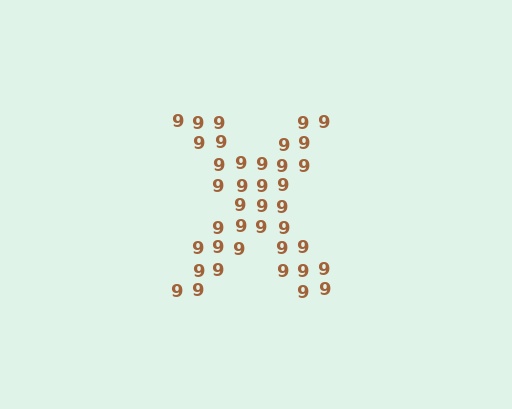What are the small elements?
The small elements are digit 9's.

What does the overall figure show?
The overall figure shows the letter X.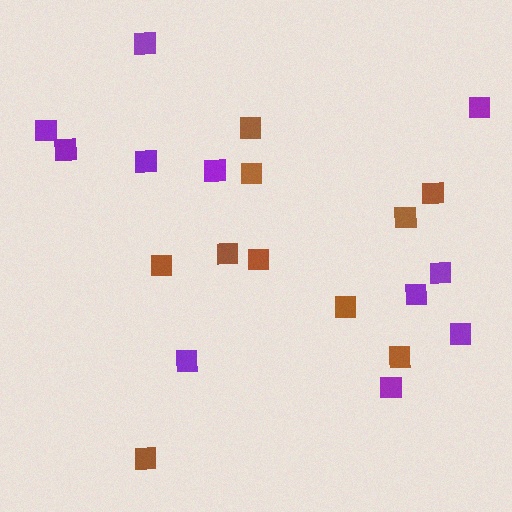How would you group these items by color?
There are 2 groups: one group of brown squares (10) and one group of purple squares (11).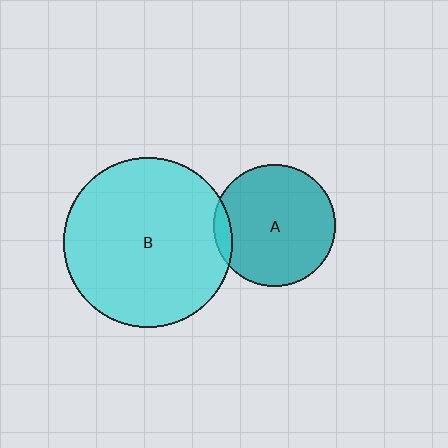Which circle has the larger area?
Circle B (cyan).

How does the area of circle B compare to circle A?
Approximately 1.9 times.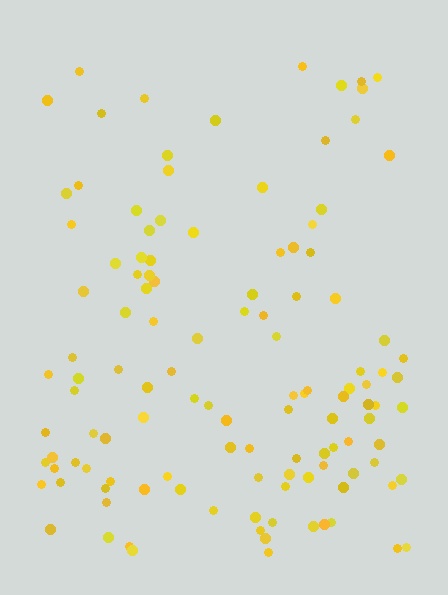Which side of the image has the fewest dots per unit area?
The top.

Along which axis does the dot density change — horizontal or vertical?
Vertical.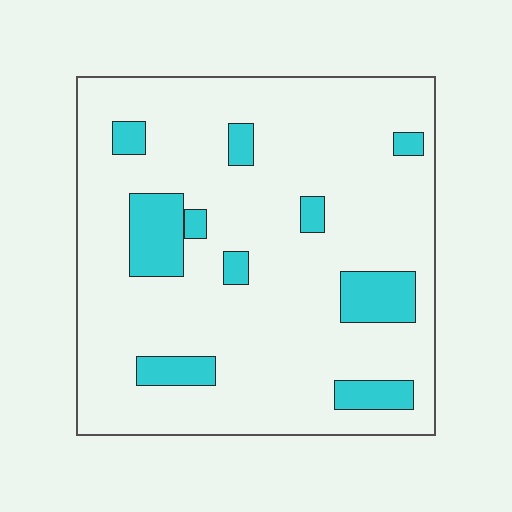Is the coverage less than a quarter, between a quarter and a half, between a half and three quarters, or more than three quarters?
Less than a quarter.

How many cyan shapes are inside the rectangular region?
10.